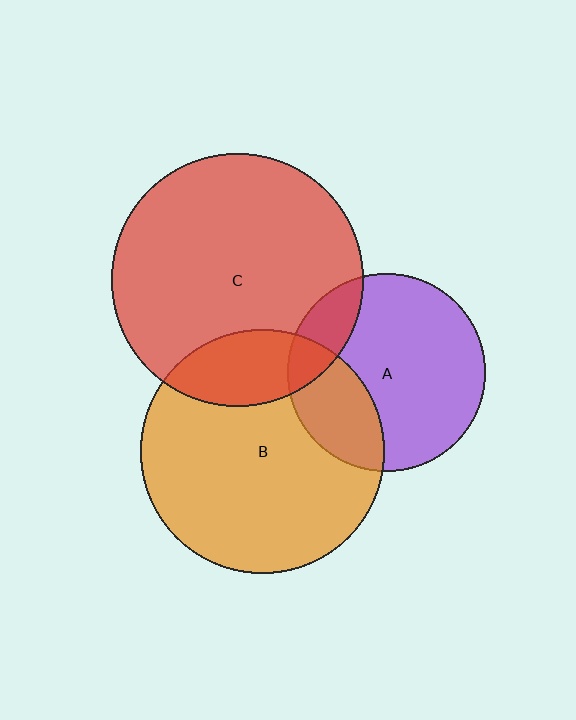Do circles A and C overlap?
Yes.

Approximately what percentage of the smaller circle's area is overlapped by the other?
Approximately 15%.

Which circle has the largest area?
Circle C (red).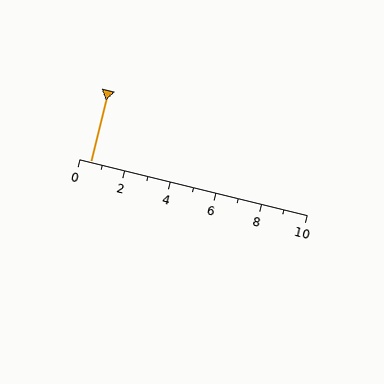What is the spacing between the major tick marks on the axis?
The major ticks are spaced 2 apart.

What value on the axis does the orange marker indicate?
The marker indicates approximately 0.5.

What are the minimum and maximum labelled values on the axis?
The axis runs from 0 to 10.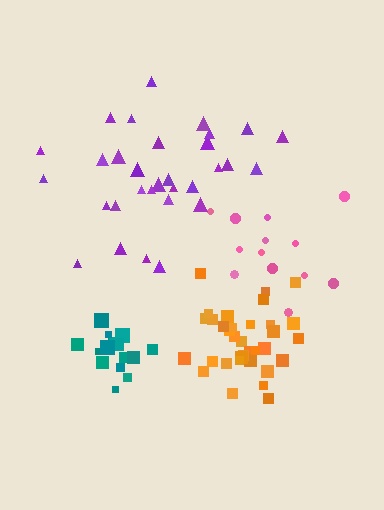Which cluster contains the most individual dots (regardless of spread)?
Orange (34).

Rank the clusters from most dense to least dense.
orange, teal, pink, purple.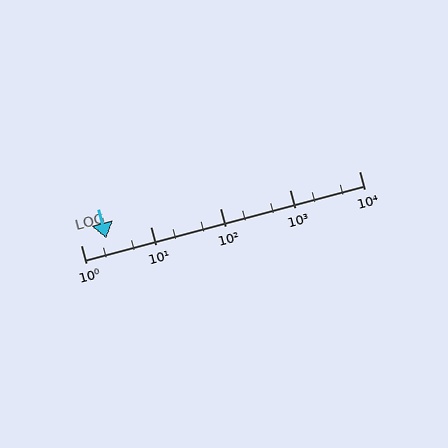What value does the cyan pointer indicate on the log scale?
The pointer indicates approximately 2.3.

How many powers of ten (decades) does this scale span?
The scale spans 4 decades, from 1 to 10000.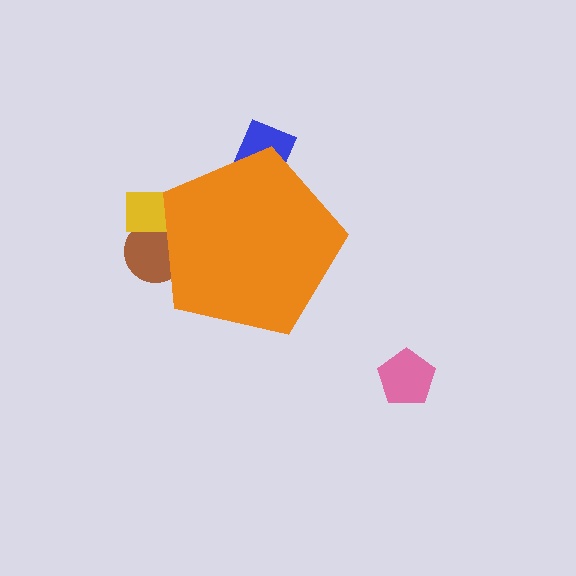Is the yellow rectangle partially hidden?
Yes, the yellow rectangle is partially hidden behind the orange pentagon.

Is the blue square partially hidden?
Yes, the blue square is partially hidden behind the orange pentagon.